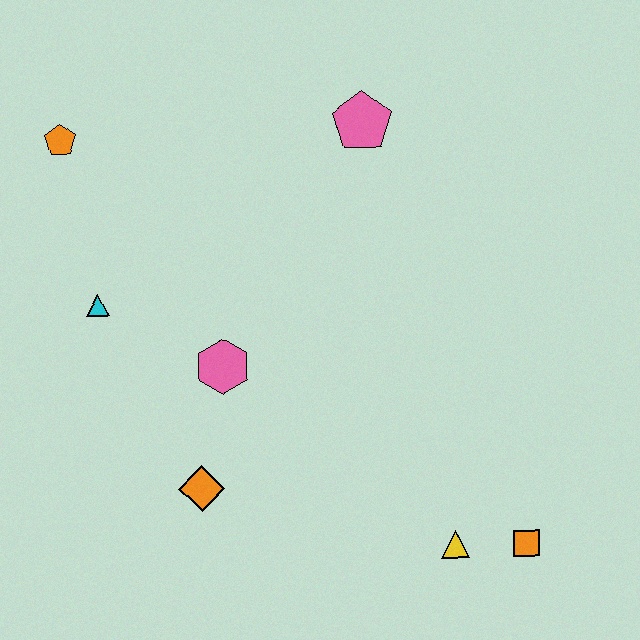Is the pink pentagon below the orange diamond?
No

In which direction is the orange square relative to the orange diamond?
The orange square is to the right of the orange diamond.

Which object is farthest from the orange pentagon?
The orange square is farthest from the orange pentagon.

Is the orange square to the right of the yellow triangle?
Yes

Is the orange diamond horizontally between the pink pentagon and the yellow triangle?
No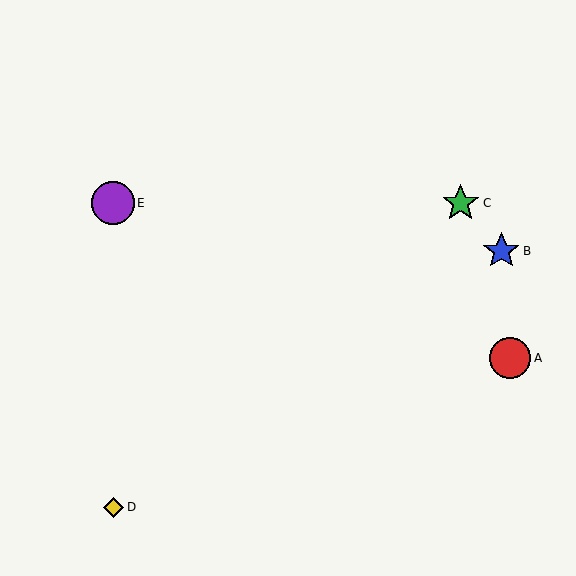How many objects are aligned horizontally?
2 objects (C, E) are aligned horizontally.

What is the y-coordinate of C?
Object C is at y≈203.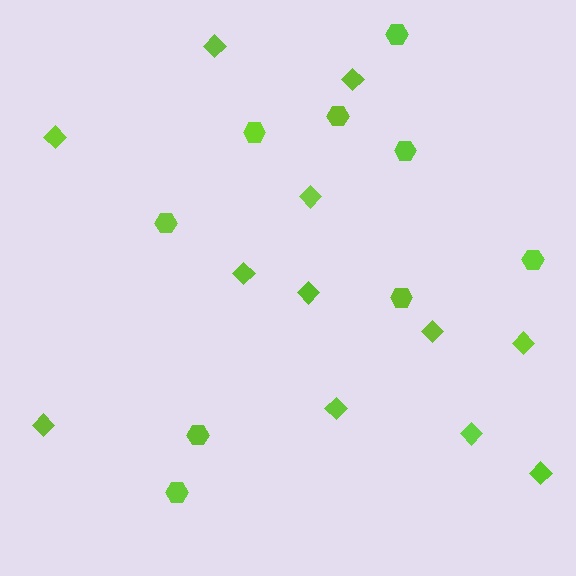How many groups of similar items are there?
There are 2 groups: one group of diamonds (12) and one group of hexagons (9).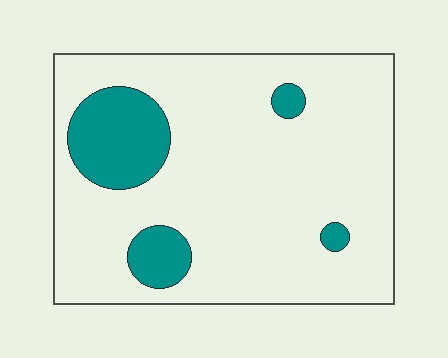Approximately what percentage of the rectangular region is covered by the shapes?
Approximately 15%.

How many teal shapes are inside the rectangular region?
4.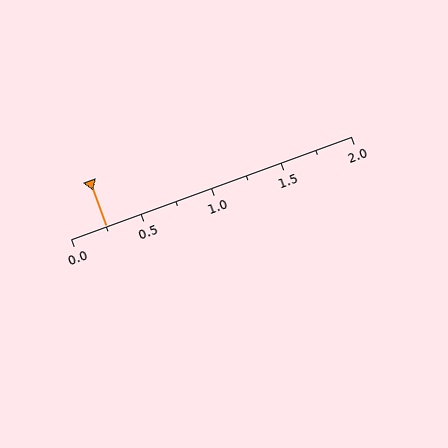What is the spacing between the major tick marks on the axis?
The major ticks are spaced 0.5 apart.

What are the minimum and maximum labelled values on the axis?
The axis runs from 0.0 to 2.0.